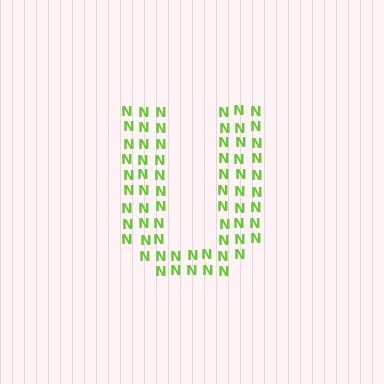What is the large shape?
The large shape is the letter U.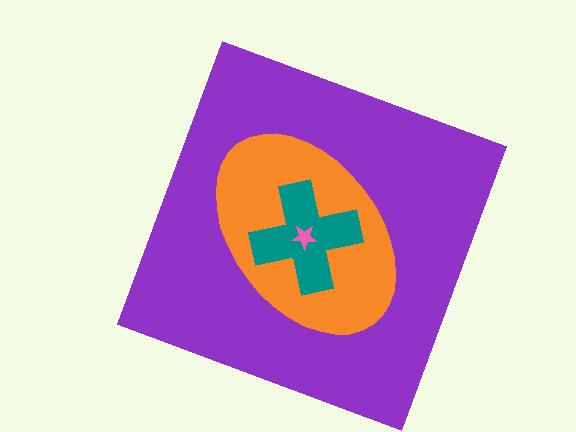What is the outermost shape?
The purple square.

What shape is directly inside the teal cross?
The pink star.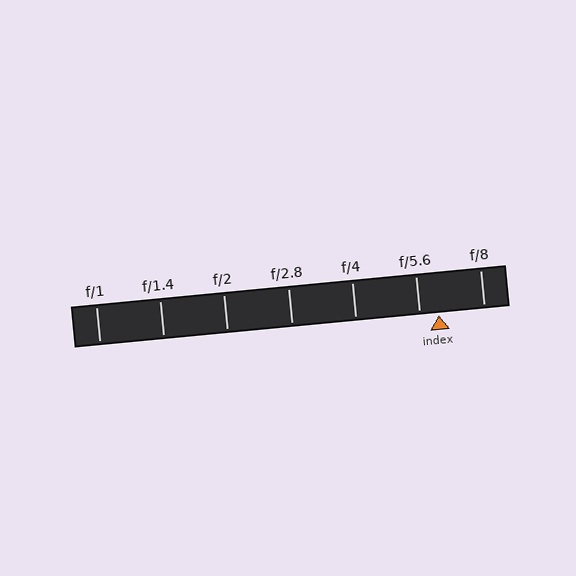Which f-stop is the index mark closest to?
The index mark is closest to f/5.6.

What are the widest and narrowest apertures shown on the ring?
The widest aperture shown is f/1 and the narrowest is f/8.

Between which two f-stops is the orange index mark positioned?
The index mark is between f/5.6 and f/8.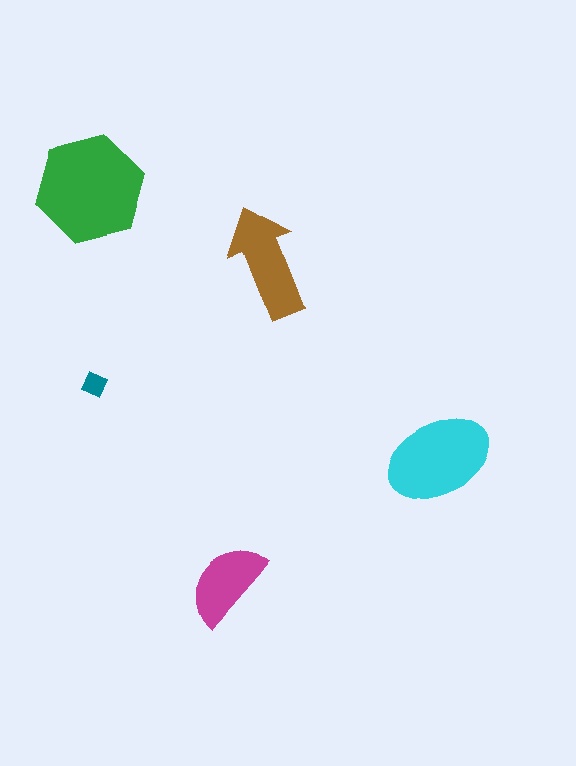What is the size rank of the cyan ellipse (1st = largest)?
2nd.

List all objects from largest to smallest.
The green hexagon, the cyan ellipse, the brown arrow, the magenta semicircle, the teal diamond.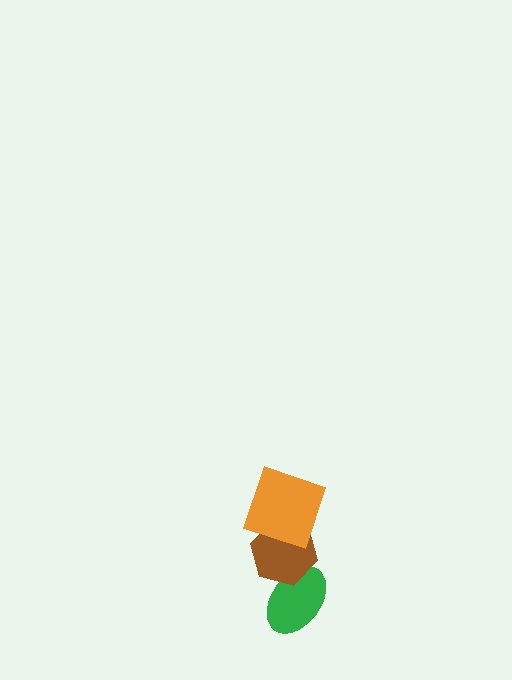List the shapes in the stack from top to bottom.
From top to bottom: the orange square, the brown hexagon, the green ellipse.